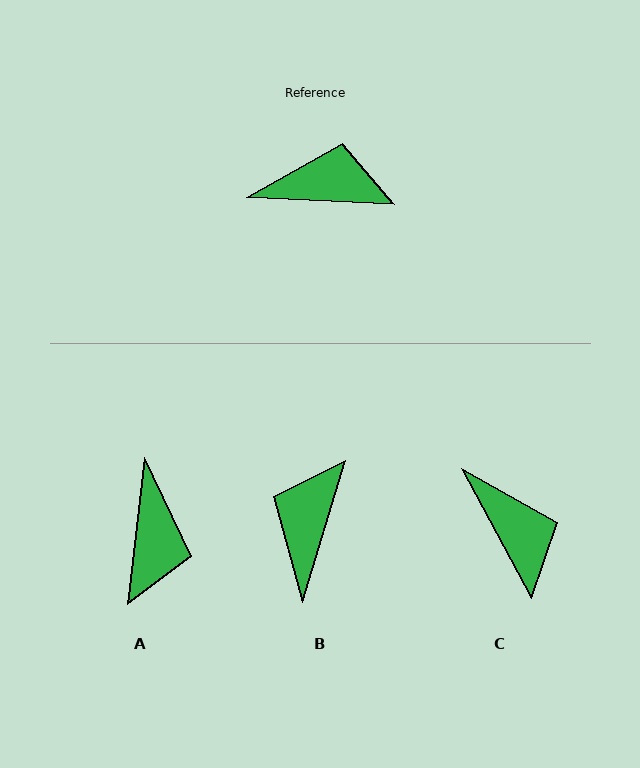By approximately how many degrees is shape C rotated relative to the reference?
Approximately 59 degrees clockwise.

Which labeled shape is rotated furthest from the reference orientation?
A, about 94 degrees away.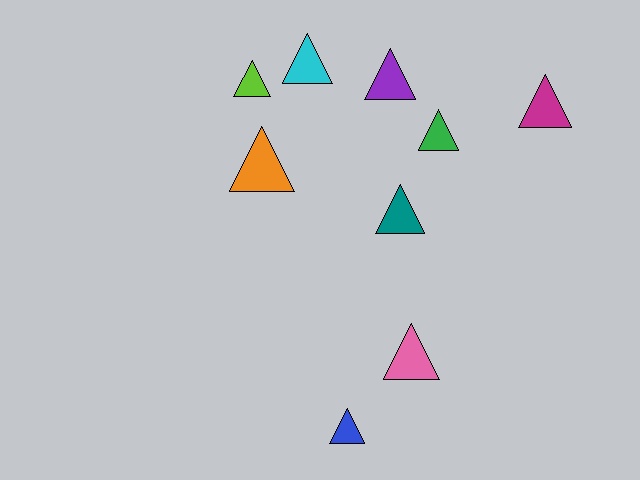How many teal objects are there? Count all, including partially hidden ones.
There is 1 teal object.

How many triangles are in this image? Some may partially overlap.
There are 9 triangles.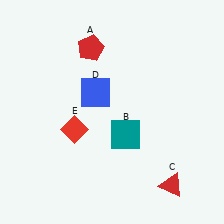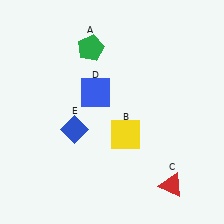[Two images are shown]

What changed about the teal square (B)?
In Image 1, B is teal. In Image 2, it changed to yellow.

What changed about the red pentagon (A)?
In Image 1, A is red. In Image 2, it changed to green.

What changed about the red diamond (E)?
In Image 1, E is red. In Image 2, it changed to blue.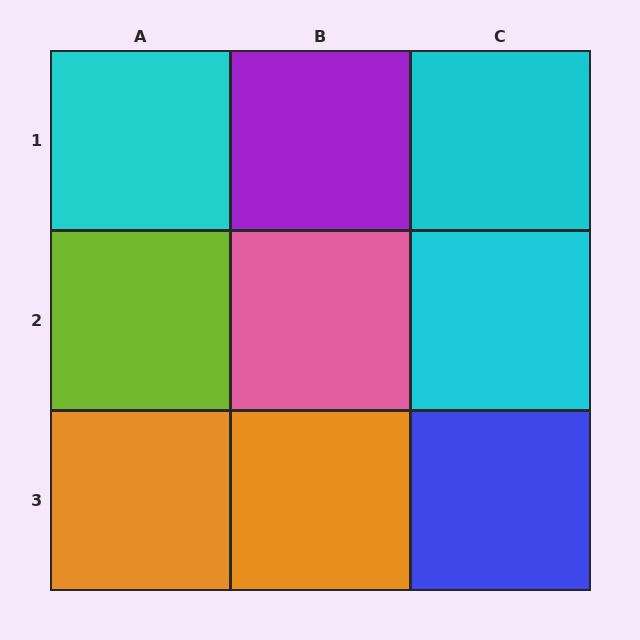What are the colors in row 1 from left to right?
Cyan, purple, cyan.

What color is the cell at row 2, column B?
Pink.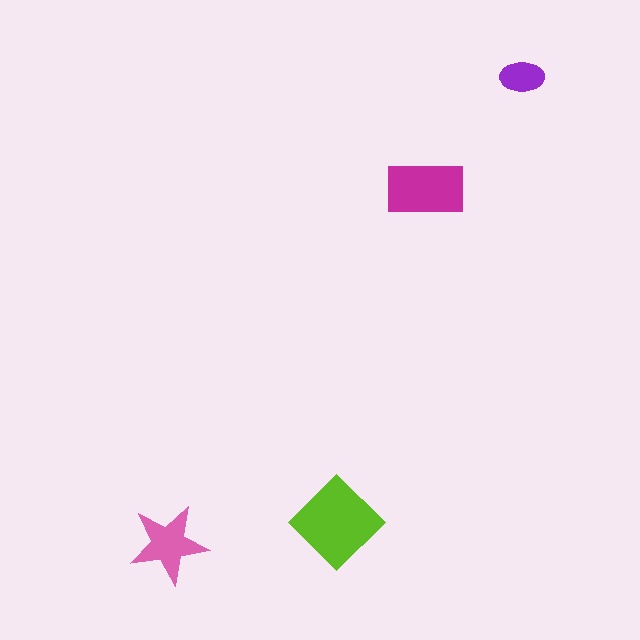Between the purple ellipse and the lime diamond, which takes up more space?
The lime diamond.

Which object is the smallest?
The purple ellipse.